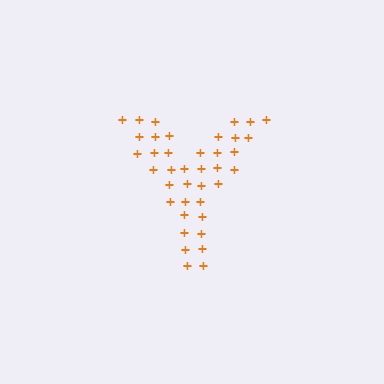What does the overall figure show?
The overall figure shows the letter Y.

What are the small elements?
The small elements are plus signs.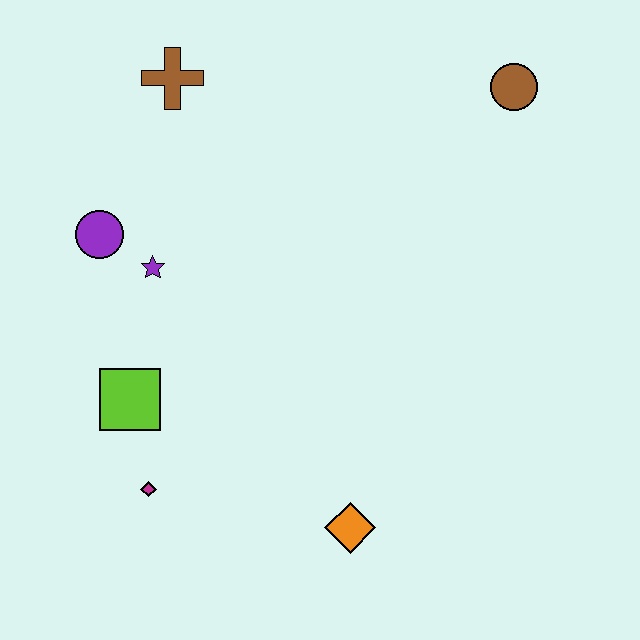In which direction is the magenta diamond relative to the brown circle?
The magenta diamond is below the brown circle.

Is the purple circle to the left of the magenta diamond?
Yes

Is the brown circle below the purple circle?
No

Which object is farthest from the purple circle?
The brown circle is farthest from the purple circle.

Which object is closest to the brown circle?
The brown cross is closest to the brown circle.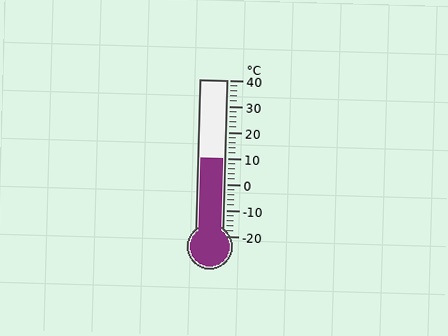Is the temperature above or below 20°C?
The temperature is below 20°C.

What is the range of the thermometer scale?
The thermometer scale ranges from -20°C to 40°C.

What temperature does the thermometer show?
The thermometer shows approximately 10°C.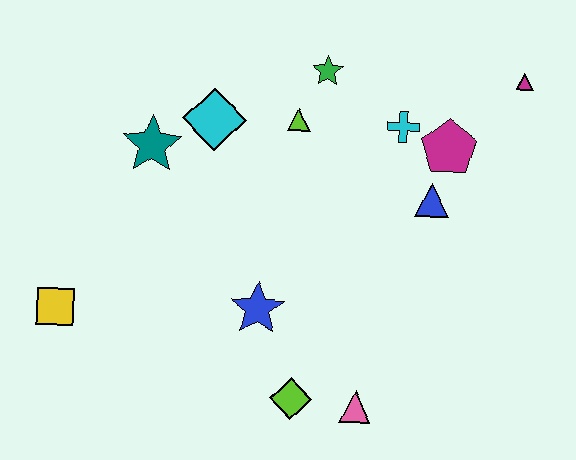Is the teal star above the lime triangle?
No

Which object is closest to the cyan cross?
The magenta pentagon is closest to the cyan cross.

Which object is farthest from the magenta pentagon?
The yellow square is farthest from the magenta pentagon.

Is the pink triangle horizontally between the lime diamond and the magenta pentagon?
Yes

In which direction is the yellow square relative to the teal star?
The yellow square is below the teal star.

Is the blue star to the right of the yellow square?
Yes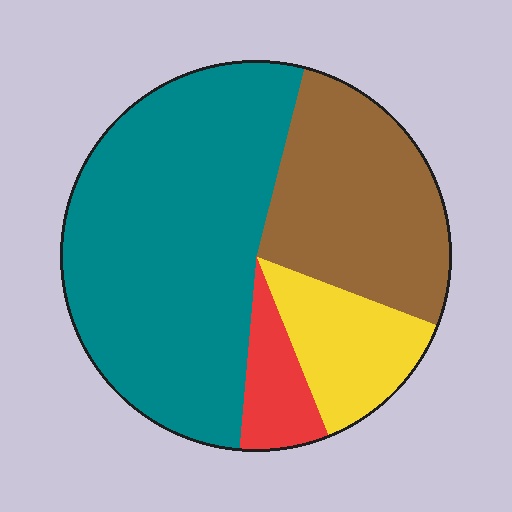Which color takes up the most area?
Teal, at roughly 55%.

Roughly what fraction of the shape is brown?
Brown covers about 25% of the shape.